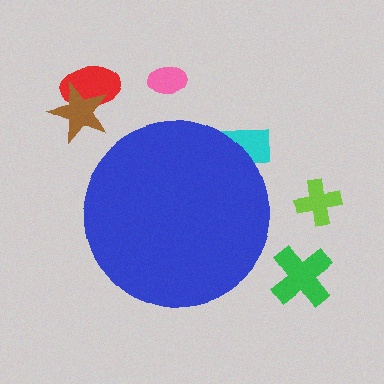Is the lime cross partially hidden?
No, the lime cross is fully visible.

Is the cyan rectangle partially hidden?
Yes, the cyan rectangle is partially hidden behind the blue circle.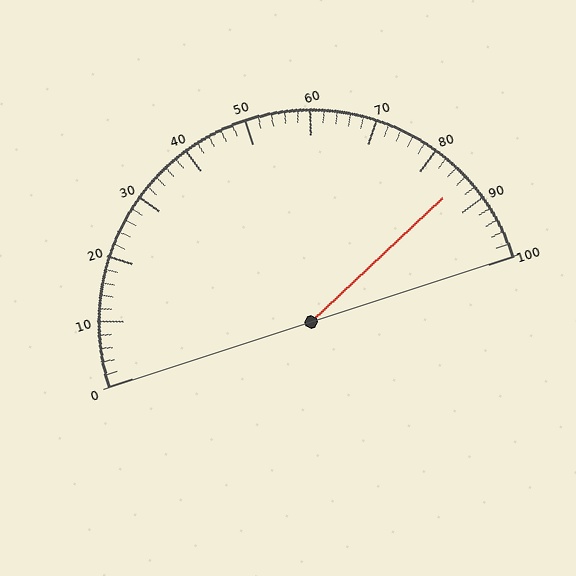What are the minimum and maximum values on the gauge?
The gauge ranges from 0 to 100.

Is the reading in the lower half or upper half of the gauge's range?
The reading is in the upper half of the range (0 to 100).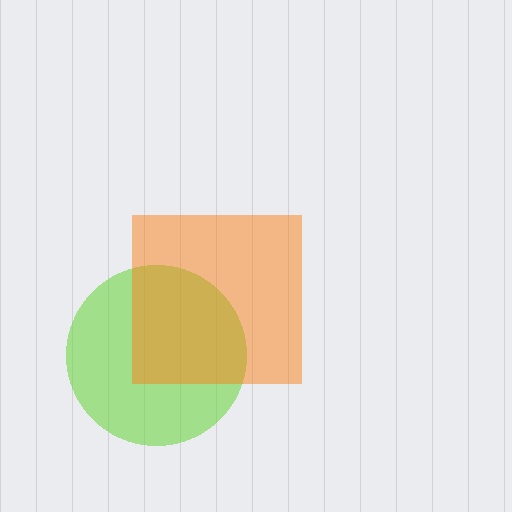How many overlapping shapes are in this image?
There are 2 overlapping shapes in the image.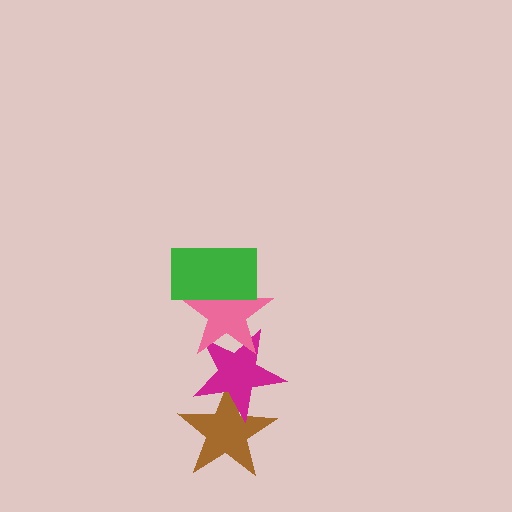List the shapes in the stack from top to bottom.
From top to bottom: the green rectangle, the pink star, the magenta star, the brown star.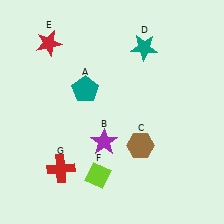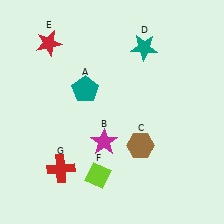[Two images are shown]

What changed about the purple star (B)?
In Image 1, B is purple. In Image 2, it changed to magenta.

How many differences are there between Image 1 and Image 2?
There is 1 difference between the two images.